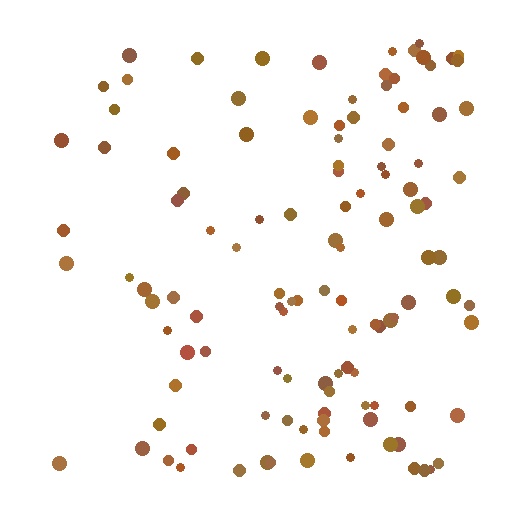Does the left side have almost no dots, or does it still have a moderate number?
Still a moderate number, just noticeably fewer than the right.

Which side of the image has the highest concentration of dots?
The right.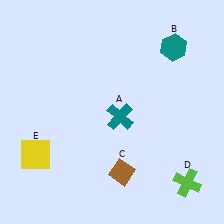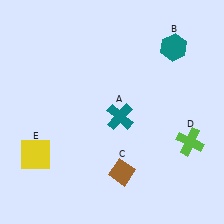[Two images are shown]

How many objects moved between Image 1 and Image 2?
1 object moved between the two images.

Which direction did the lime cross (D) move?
The lime cross (D) moved up.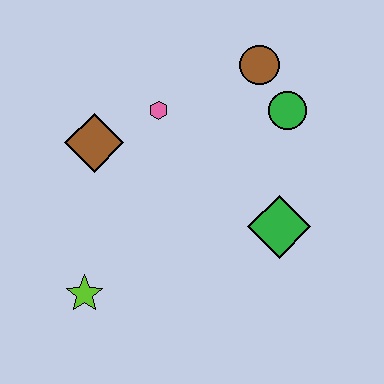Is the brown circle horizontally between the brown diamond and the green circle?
Yes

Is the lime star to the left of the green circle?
Yes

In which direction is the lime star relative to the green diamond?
The lime star is to the left of the green diamond.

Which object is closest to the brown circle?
The green circle is closest to the brown circle.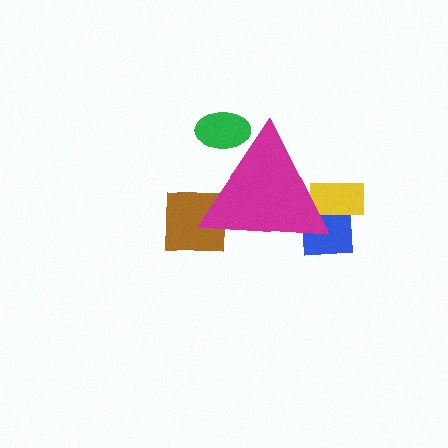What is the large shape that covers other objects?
A magenta triangle.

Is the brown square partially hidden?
Yes, the brown square is partially hidden behind the magenta triangle.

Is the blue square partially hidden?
Yes, the blue square is partially hidden behind the magenta triangle.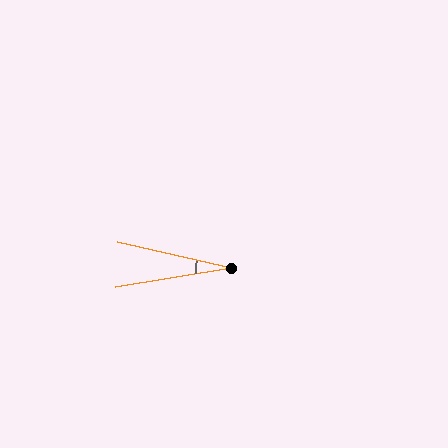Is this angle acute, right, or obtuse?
It is acute.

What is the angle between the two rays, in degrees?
Approximately 22 degrees.